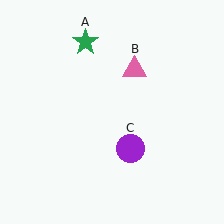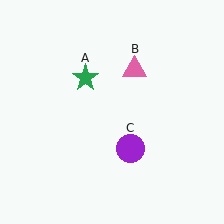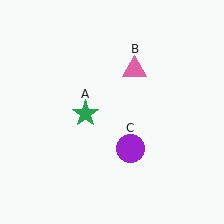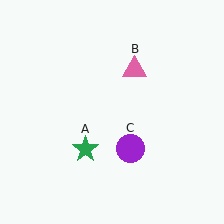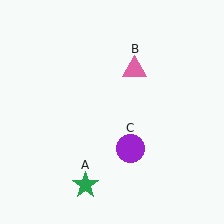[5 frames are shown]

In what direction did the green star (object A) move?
The green star (object A) moved down.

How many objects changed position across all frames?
1 object changed position: green star (object A).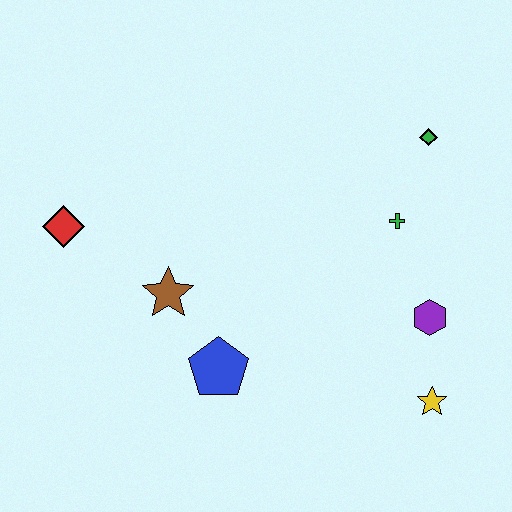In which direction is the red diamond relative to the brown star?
The red diamond is to the left of the brown star.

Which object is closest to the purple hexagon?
The yellow star is closest to the purple hexagon.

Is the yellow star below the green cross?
Yes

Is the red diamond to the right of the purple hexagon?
No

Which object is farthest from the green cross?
The red diamond is farthest from the green cross.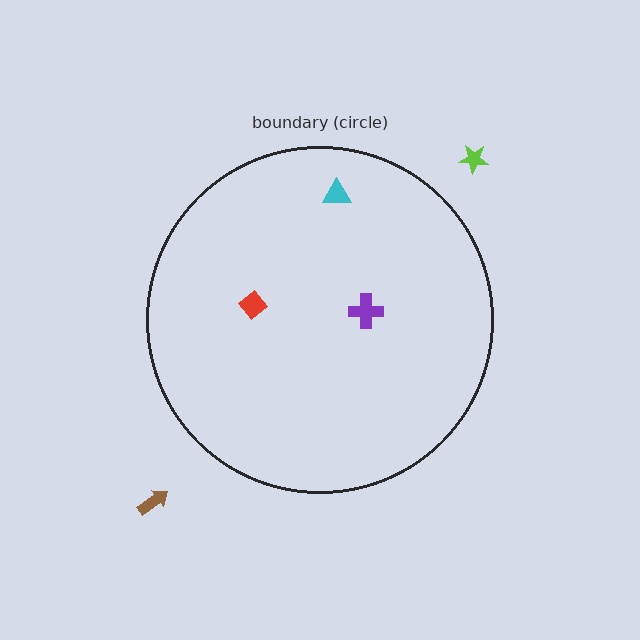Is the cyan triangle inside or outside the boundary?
Inside.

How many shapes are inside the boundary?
3 inside, 2 outside.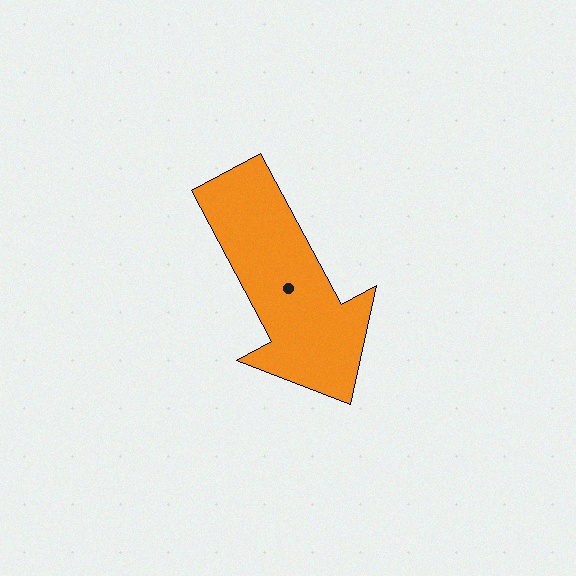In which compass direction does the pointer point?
Southeast.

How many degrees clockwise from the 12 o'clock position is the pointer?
Approximately 152 degrees.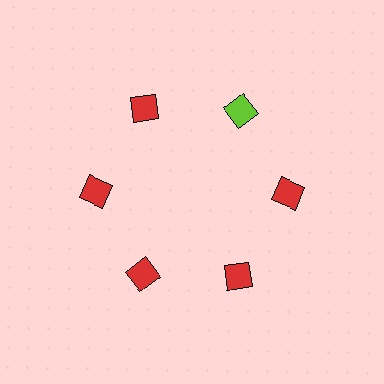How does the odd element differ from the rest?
It has a different color: lime instead of red.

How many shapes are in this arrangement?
There are 6 shapes arranged in a ring pattern.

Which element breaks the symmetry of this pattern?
The lime diamond at roughly the 1 o'clock position breaks the symmetry. All other shapes are red diamonds.